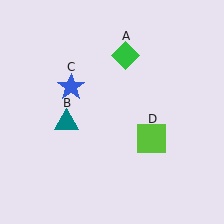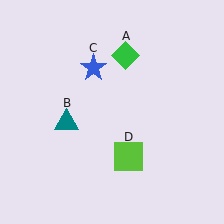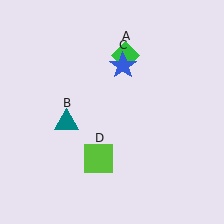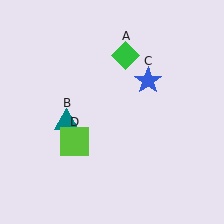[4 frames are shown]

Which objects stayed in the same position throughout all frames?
Green diamond (object A) and teal triangle (object B) remained stationary.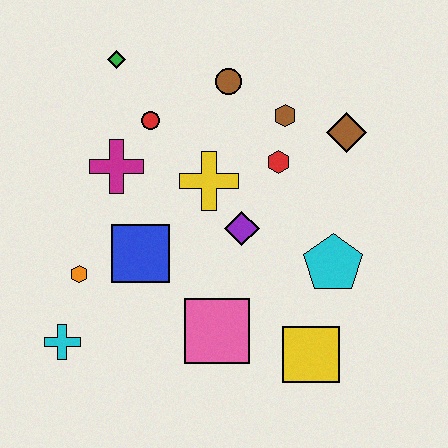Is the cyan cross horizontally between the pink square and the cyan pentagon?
No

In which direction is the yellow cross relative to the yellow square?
The yellow cross is above the yellow square.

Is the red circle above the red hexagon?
Yes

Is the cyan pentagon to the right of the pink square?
Yes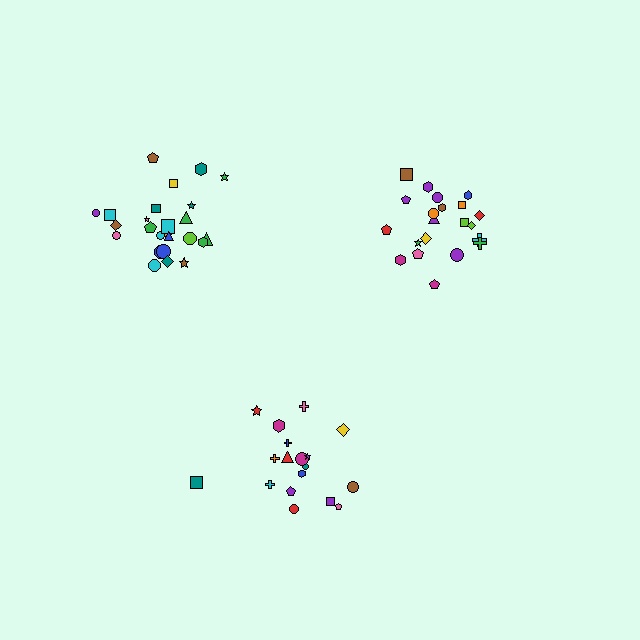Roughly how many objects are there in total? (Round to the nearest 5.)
Roughly 65 objects in total.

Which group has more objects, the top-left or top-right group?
The top-left group.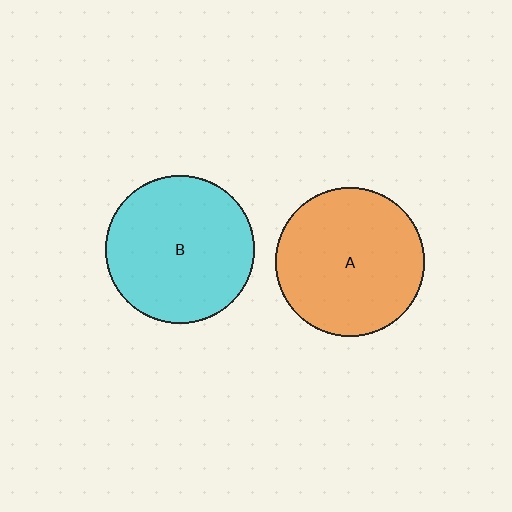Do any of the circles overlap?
No, none of the circles overlap.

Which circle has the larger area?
Circle A (orange).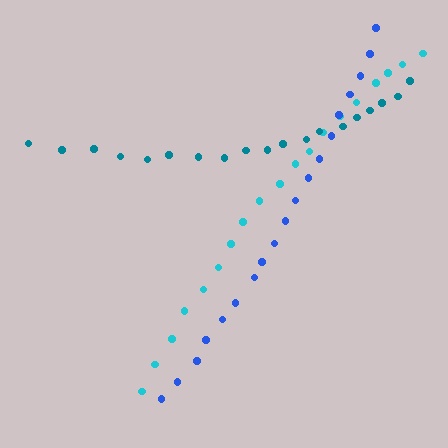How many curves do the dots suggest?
There are 3 distinct paths.